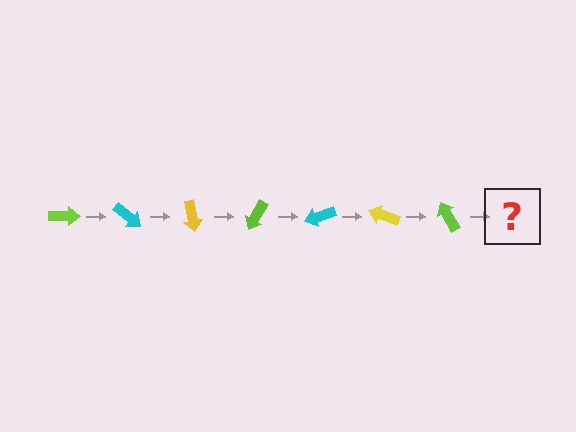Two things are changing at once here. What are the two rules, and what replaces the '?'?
The two rules are that it rotates 40 degrees each step and the color cycles through lime, cyan, and yellow. The '?' should be a cyan arrow, rotated 280 degrees from the start.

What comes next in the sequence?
The next element should be a cyan arrow, rotated 280 degrees from the start.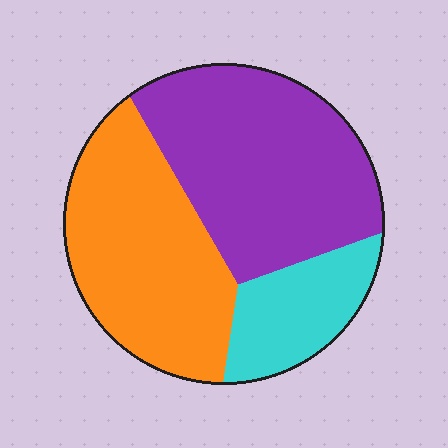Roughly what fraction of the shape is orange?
Orange covers about 40% of the shape.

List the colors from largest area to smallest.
From largest to smallest: purple, orange, cyan.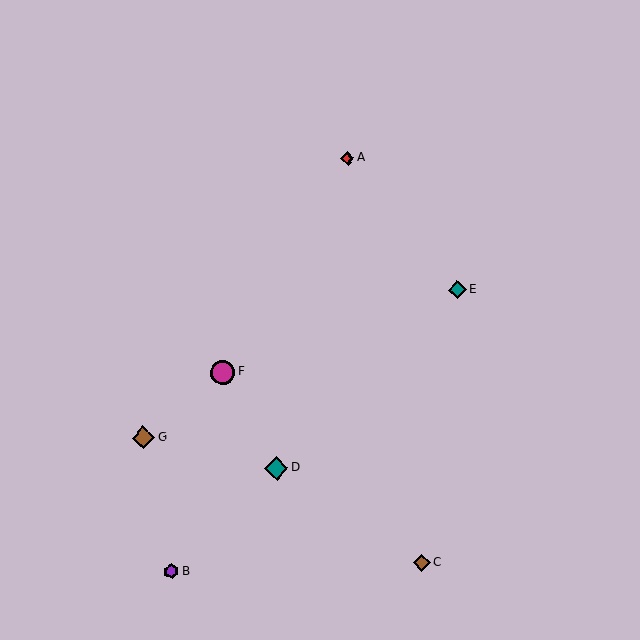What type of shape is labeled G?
Shape G is a brown diamond.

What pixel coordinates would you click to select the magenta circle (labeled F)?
Click at (223, 373) to select the magenta circle F.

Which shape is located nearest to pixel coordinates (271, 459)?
The teal diamond (labeled D) at (276, 468) is nearest to that location.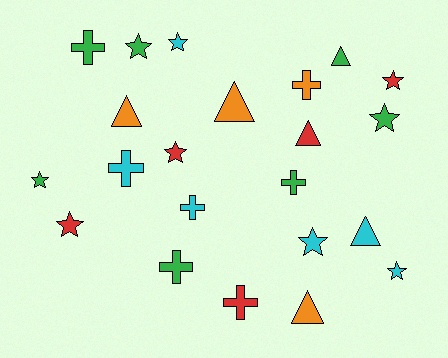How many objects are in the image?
There are 22 objects.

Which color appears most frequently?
Green, with 7 objects.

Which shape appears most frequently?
Star, with 9 objects.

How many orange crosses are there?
There is 1 orange cross.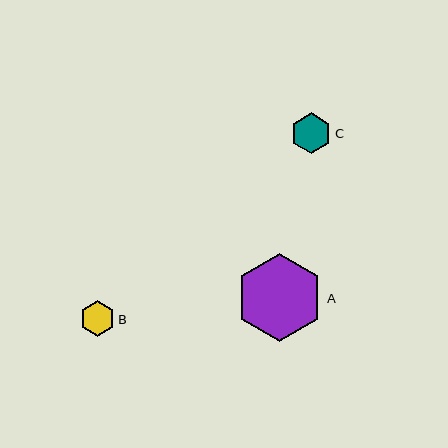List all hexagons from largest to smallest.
From largest to smallest: A, C, B.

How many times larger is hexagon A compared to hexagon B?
Hexagon A is approximately 2.5 times the size of hexagon B.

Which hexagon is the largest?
Hexagon A is the largest with a size of approximately 88 pixels.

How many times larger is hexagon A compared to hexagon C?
Hexagon A is approximately 2.2 times the size of hexagon C.